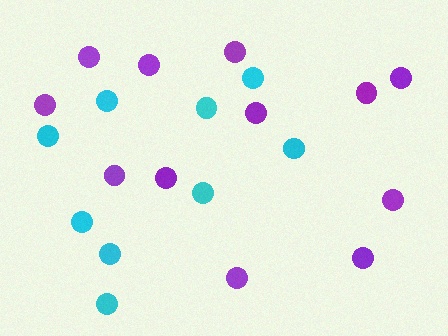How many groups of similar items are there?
There are 2 groups: one group of cyan circles (9) and one group of purple circles (12).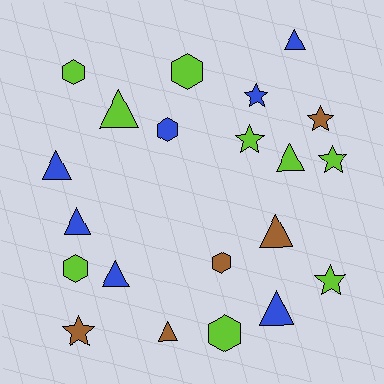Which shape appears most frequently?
Triangle, with 9 objects.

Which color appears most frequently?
Lime, with 9 objects.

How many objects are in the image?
There are 21 objects.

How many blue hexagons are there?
There is 1 blue hexagon.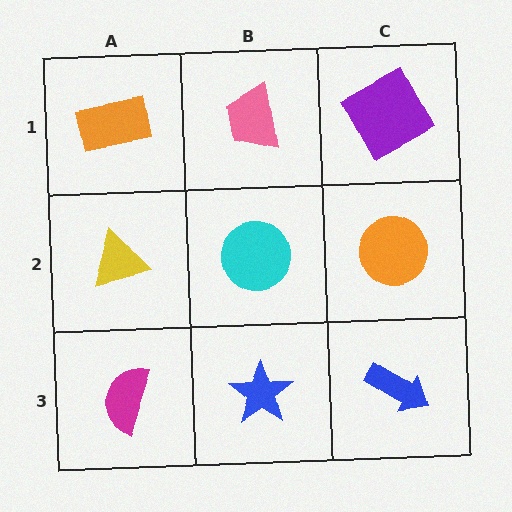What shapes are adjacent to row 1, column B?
A cyan circle (row 2, column B), an orange rectangle (row 1, column A), a purple square (row 1, column C).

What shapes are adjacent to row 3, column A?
A yellow triangle (row 2, column A), a blue star (row 3, column B).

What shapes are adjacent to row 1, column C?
An orange circle (row 2, column C), a pink trapezoid (row 1, column B).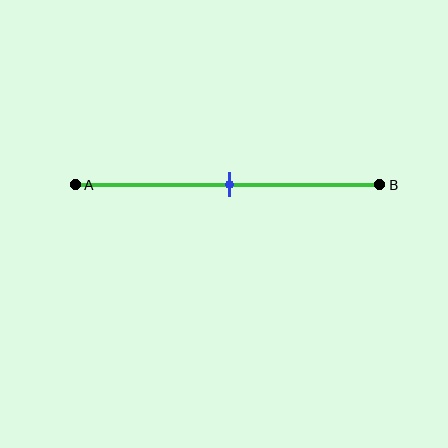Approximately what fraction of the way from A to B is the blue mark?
The blue mark is approximately 50% of the way from A to B.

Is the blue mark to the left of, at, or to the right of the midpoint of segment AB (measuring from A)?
The blue mark is approximately at the midpoint of segment AB.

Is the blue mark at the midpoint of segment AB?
Yes, the mark is approximately at the midpoint.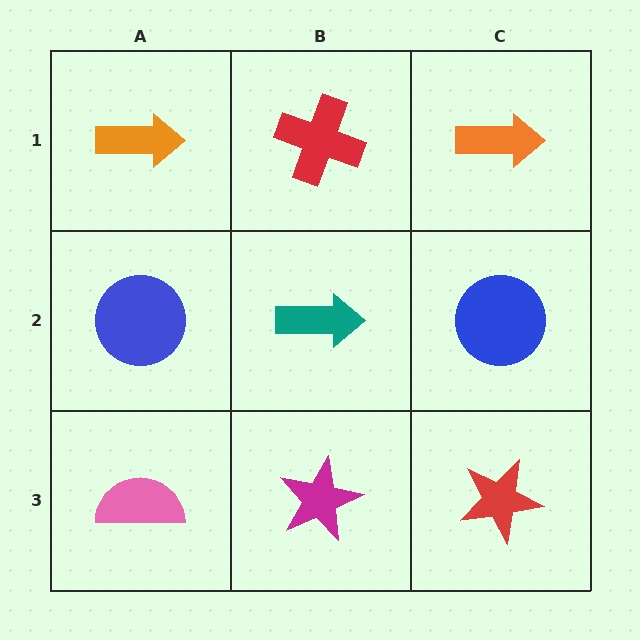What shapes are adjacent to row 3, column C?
A blue circle (row 2, column C), a magenta star (row 3, column B).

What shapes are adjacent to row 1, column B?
A teal arrow (row 2, column B), an orange arrow (row 1, column A), an orange arrow (row 1, column C).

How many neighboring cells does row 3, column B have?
3.